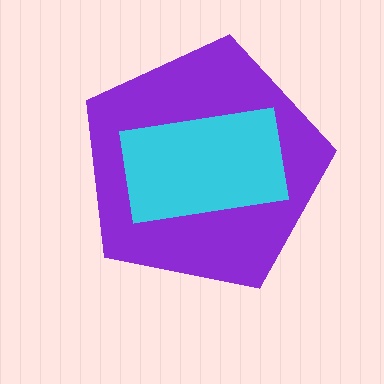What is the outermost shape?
The purple pentagon.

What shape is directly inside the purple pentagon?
The cyan rectangle.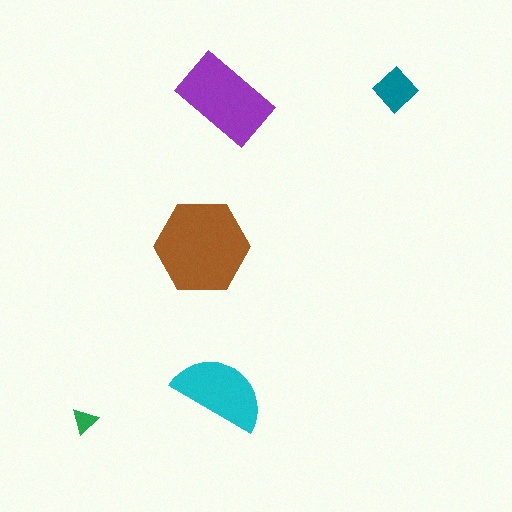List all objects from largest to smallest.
The brown hexagon, the purple rectangle, the cyan semicircle, the teal diamond, the green triangle.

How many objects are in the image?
There are 5 objects in the image.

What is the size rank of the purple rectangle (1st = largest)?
2nd.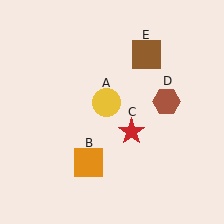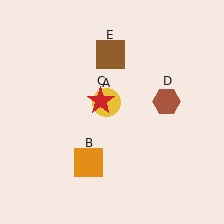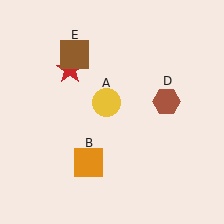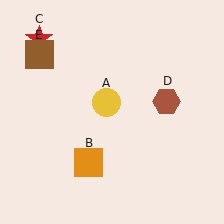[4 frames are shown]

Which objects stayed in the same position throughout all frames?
Yellow circle (object A) and orange square (object B) and brown hexagon (object D) remained stationary.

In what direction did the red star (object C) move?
The red star (object C) moved up and to the left.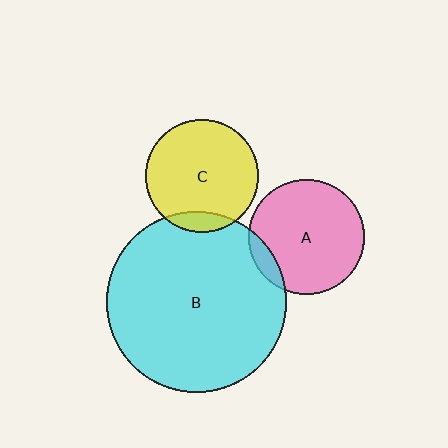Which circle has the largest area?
Circle B (cyan).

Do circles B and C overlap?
Yes.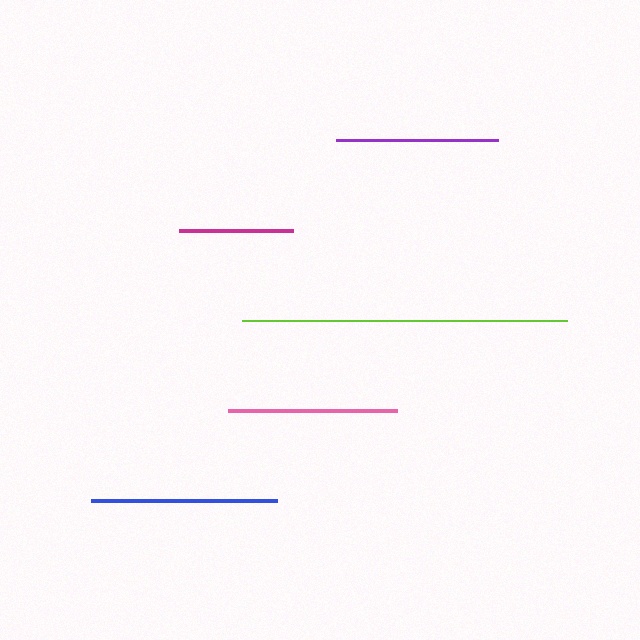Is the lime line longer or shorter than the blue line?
The lime line is longer than the blue line.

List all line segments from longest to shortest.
From longest to shortest: lime, blue, pink, purple, magenta.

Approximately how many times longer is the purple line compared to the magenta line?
The purple line is approximately 1.4 times the length of the magenta line.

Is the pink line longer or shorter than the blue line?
The blue line is longer than the pink line.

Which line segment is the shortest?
The magenta line is the shortest at approximately 114 pixels.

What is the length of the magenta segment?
The magenta segment is approximately 114 pixels long.